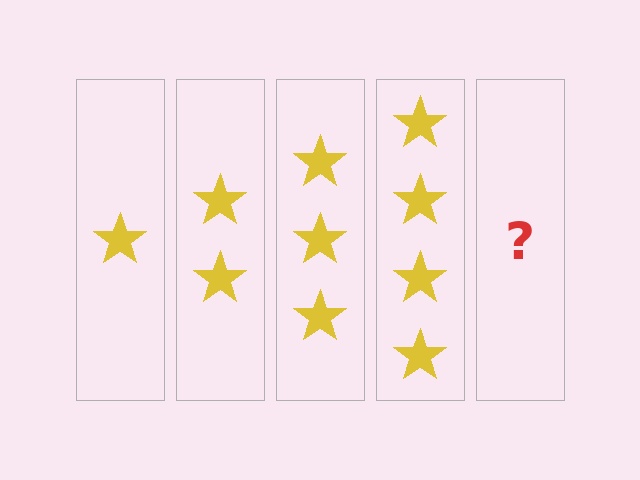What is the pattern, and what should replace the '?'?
The pattern is that each step adds one more star. The '?' should be 5 stars.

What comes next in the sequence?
The next element should be 5 stars.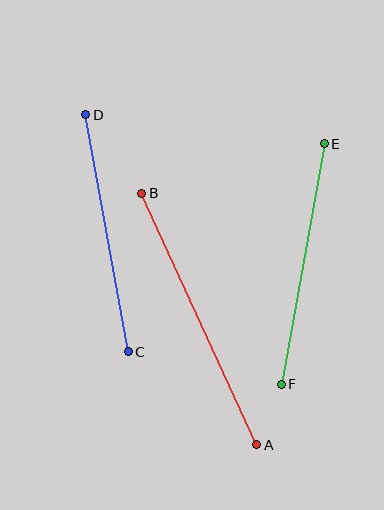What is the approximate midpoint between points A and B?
The midpoint is at approximately (199, 319) pixels.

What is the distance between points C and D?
The distance is approximately 241 pixels.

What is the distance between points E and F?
The distance is approximately 244 pixels.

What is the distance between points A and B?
The distance is approximately 276 pixels.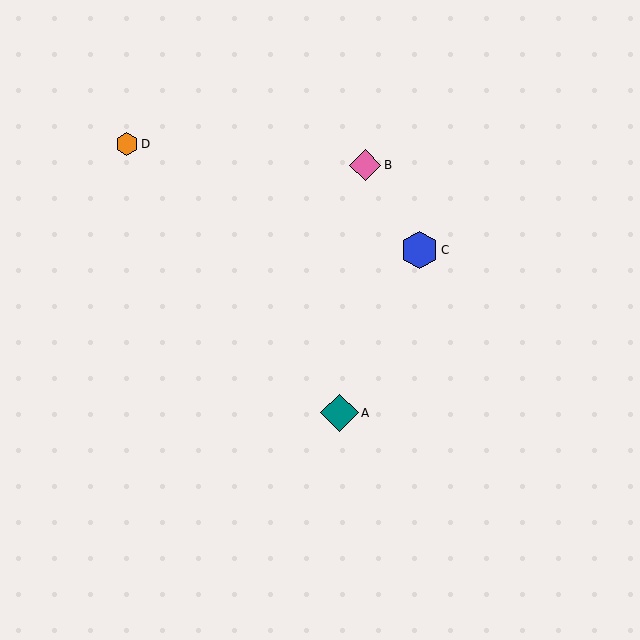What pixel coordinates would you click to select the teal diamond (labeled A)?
Click at (340, 413) to select the teal diamond A.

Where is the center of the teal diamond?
The center of the teal diamond is at (340, 413).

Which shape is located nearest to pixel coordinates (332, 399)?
The teal diamond (labeled A) at (340, 413) is nearest to that location.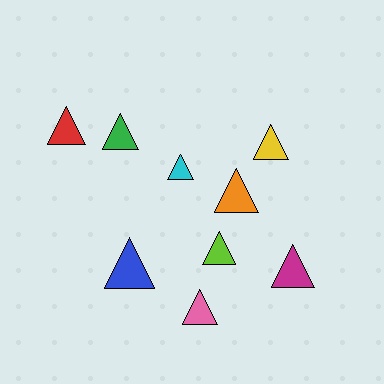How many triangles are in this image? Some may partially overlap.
There are 9 triangles.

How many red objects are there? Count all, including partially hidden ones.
There is 1 red object.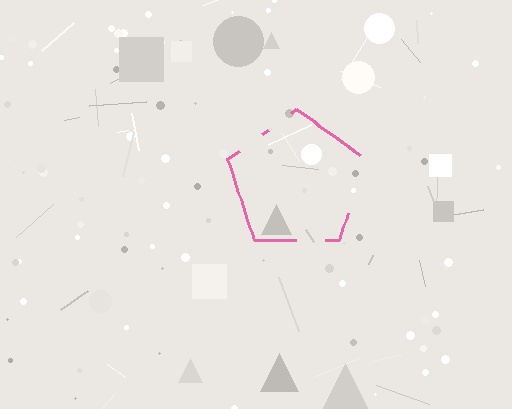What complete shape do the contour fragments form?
The contour fragments form a pentagon.